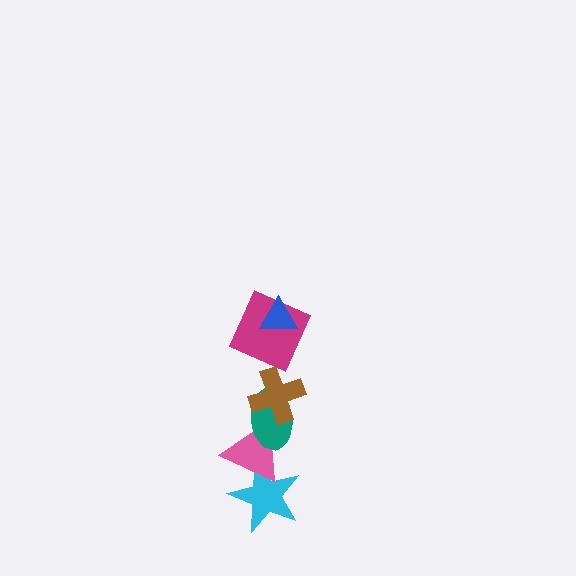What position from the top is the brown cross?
The brown cross is 3rd from the top.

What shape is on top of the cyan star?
The pink triangle is on top of the cyan star.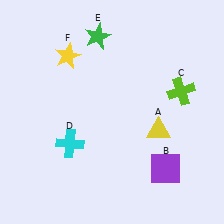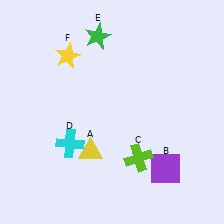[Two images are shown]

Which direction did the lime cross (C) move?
The lime cross (C) moved down.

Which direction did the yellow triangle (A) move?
The yellow triangle (A) moved left.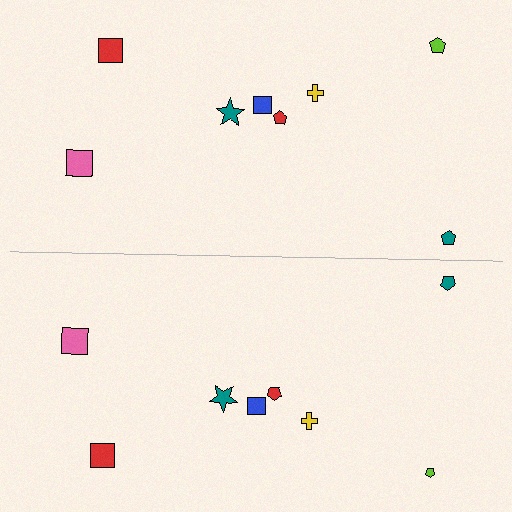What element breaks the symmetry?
The lime pentagon on the bottom side has a different size than its mirror counterpart.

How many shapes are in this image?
There are 16 shapes in this image.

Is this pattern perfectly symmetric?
No, the pattern is not perfectly symmetric. The lime pentagon on the bottom side has a different size than its mirror counterpart.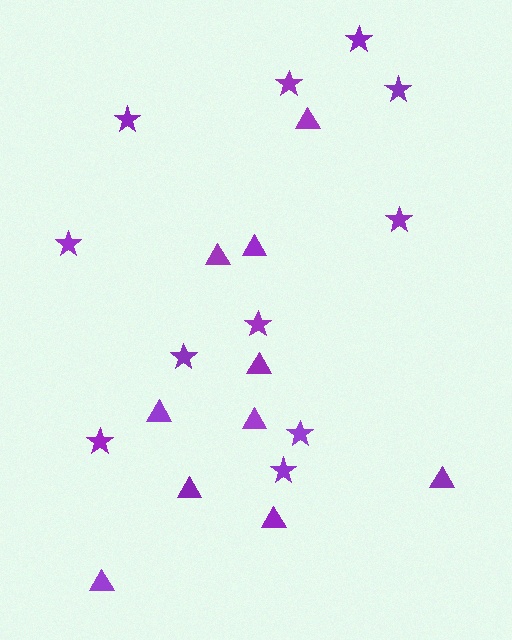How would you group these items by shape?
There are 2 groups: one group of stars (11) and one group of triangles (10).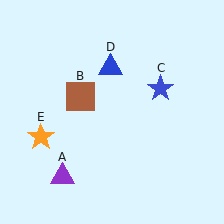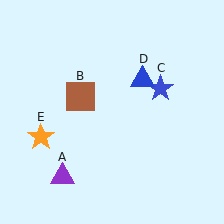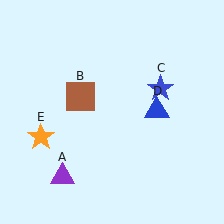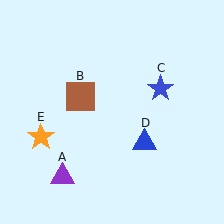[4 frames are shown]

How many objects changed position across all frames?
1 object changed position: blue triangle (object D).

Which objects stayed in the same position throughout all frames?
Purple triangle (object A) and brown square (object B) and blue star (object C) and orange star (object E) remained stationary.